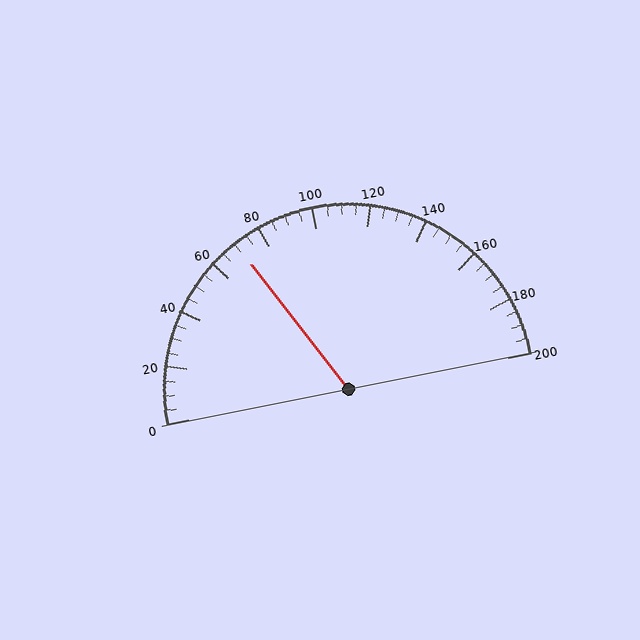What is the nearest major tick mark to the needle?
The nearest major tick mark is 80.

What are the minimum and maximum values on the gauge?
The gauge ranges from 0 to 200.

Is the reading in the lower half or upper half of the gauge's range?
The reading is in the lower half of the range (0 to 200).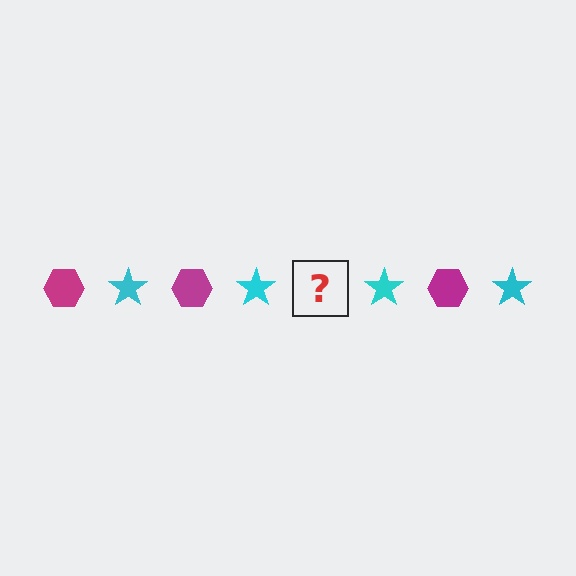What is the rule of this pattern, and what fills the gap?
The rule is that the pattern alternates between magenta hexagon and cyan star. The gap should be filled with a magenta hexagon.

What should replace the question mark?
The question mark should be replaced with a magenta hexagon.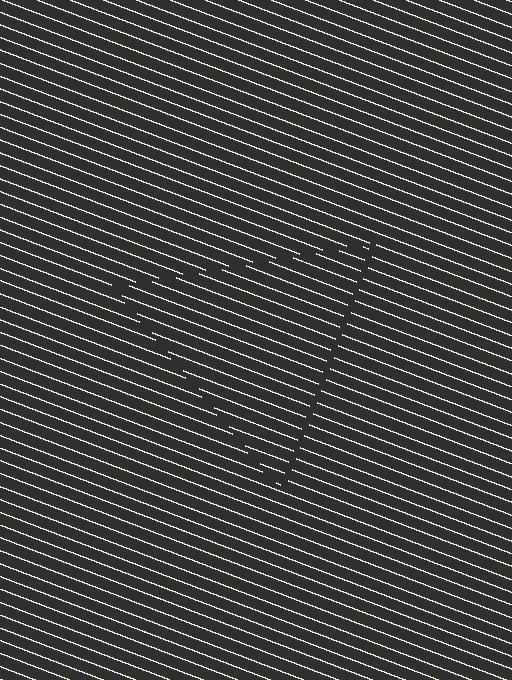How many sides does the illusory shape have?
3 sides — the line-ends trace a triangle.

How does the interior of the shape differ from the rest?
The interior of the shape contains the same grating, shifted by half a period — the contour is defined by the phase discontinuity where line-ends from the inner and outer gratings abut.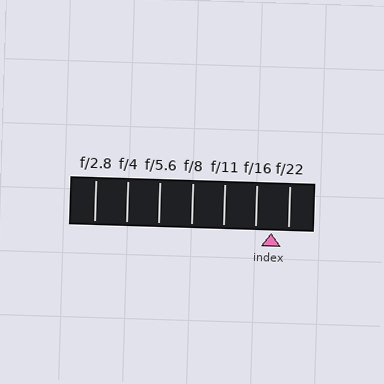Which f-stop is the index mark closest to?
The index mark is closest to f/16.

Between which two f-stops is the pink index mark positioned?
The index mark is between f/16 and f/22.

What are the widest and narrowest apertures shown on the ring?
The widest aperture shown is f/2.8 and the narrowest is f/22.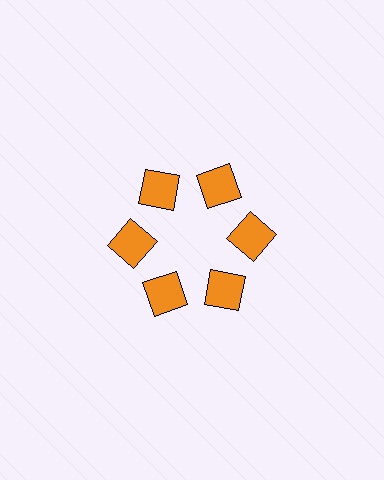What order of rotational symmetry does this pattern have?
This pattern has 6-fold rotational symmetry.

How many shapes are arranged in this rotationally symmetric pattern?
There are 6 shapes, arranged in 6 groups of 1.